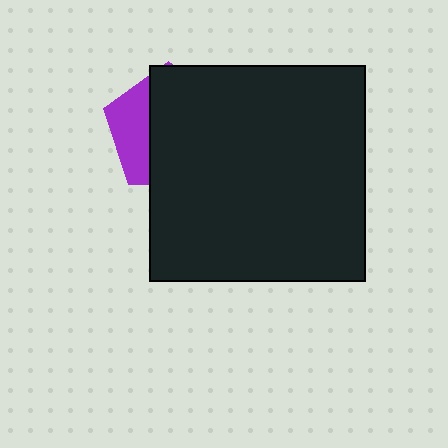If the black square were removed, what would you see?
You would see the complete purple pentagon.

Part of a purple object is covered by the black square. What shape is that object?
It is a pentagon.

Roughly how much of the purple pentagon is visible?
A small part of it is visible (roughly 30%).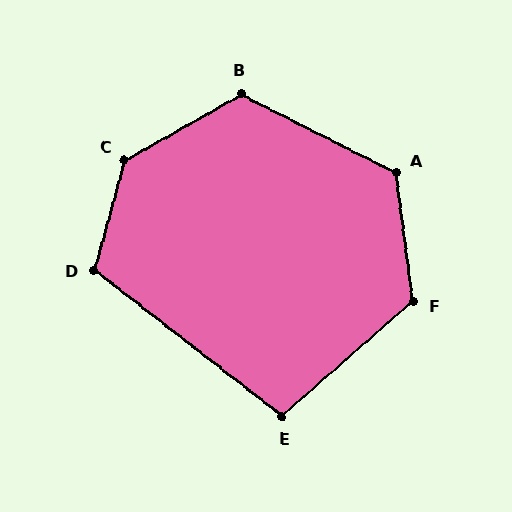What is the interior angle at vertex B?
Approximately 123 degrees (obtuse).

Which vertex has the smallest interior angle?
E, at approximately 100 degrees.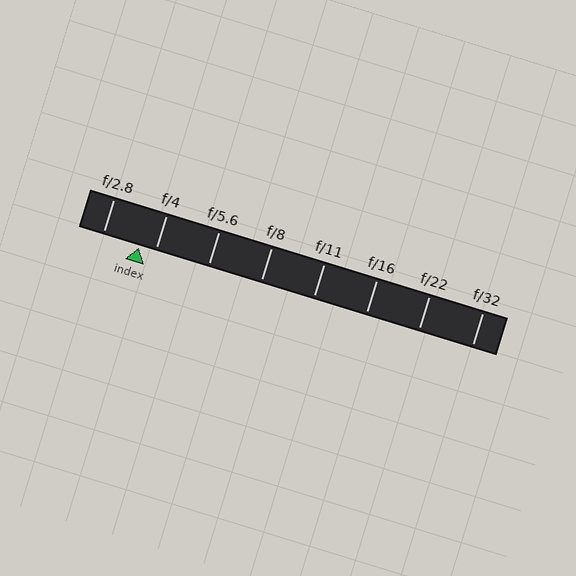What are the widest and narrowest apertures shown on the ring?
The widest aperture shown is f/2.8 and the narrowest is f/32.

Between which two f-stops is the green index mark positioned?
The index mark is between f/2.8 and f/4.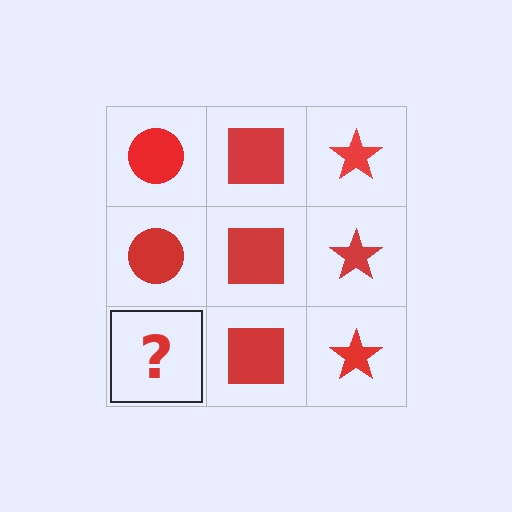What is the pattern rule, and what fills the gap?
The rule is that each column has a consistent shape. The gap should be filled with a red circle.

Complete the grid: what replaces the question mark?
The question mark should be replaced with a red circle.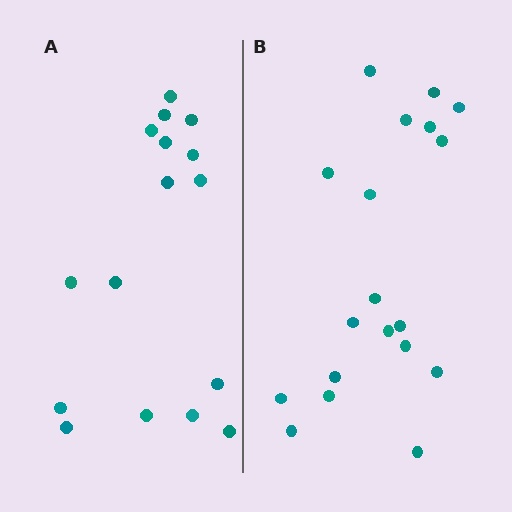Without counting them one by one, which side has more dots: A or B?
Region B (the right region) has more dots.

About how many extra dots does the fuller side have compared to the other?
Region B has just a few more — roughly 2 or 3 more dots than region A.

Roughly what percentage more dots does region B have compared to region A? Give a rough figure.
About 20% more.